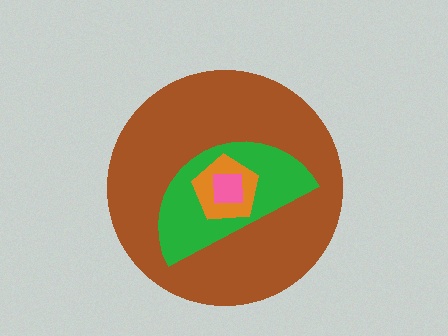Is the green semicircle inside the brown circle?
Yes.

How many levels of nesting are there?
4.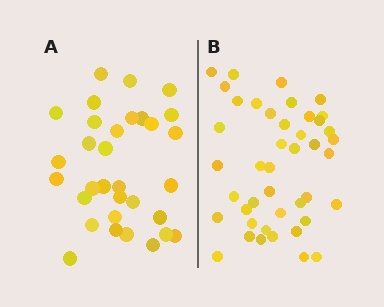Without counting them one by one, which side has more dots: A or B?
Region B (the right region) has more dots.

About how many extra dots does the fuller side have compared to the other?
Region B has roughly 12 or so more dots than region A.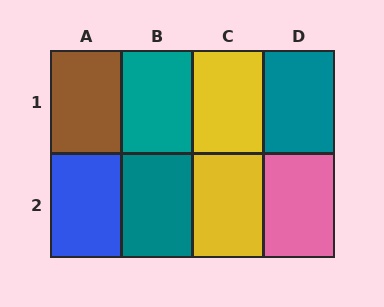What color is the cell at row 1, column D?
Teal.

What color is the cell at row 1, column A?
Brown.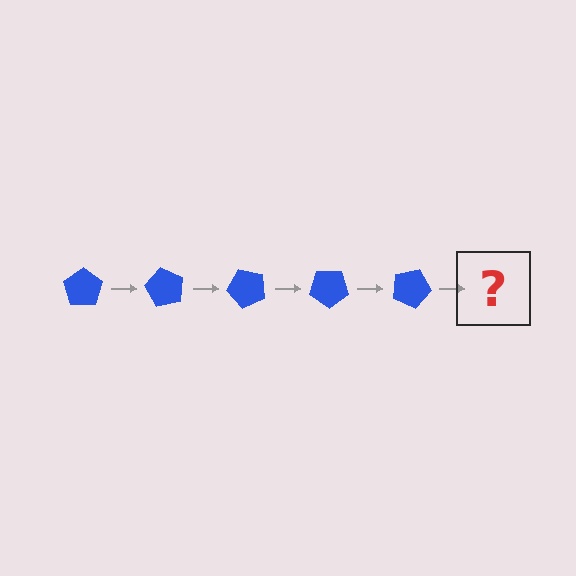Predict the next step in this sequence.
The next step is a blue pentagon rotated 300 degrees.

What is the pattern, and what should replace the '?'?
The pattern is that the pentagon rotates 60 degrees each step. The '?' should be a blue pentagon rotated 300 degrees.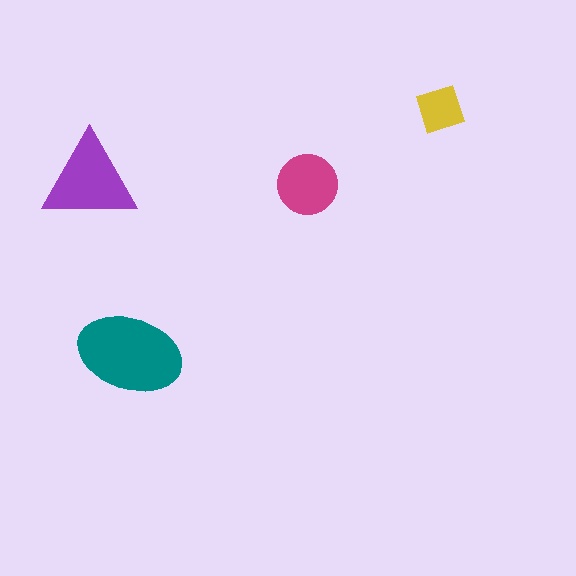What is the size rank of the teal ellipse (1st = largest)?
1st.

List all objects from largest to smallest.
The teal ellipse, the purple triangle, the magenta circle, the yellow diamond.